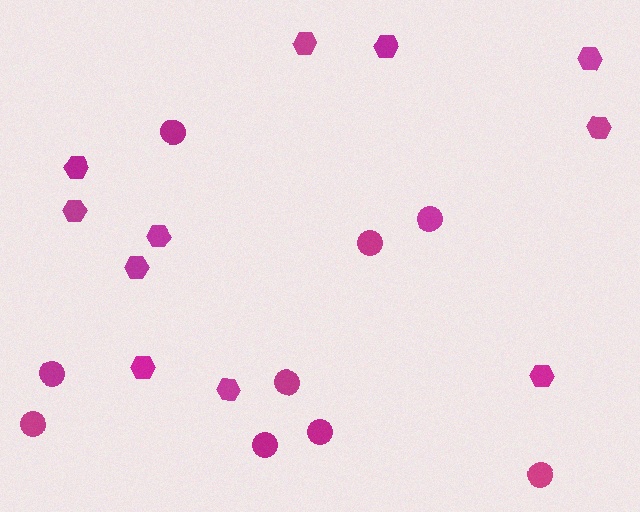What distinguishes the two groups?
There are 2 groups: one group of circles (9) and one group of hexagons (11).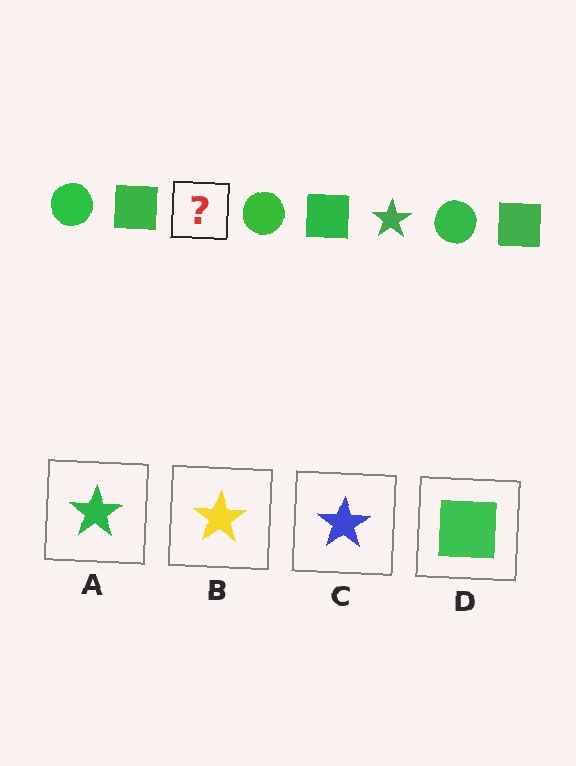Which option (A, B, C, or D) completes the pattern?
A.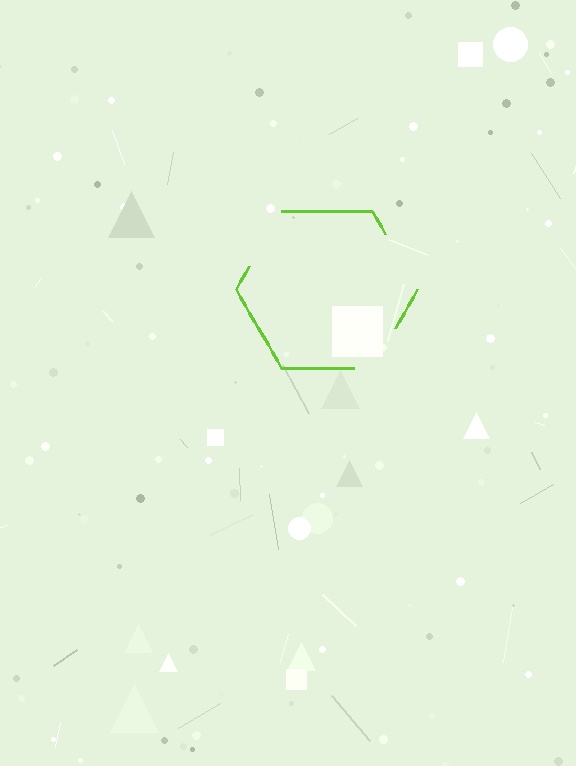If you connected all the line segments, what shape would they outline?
They would outline a hexagon.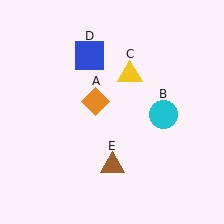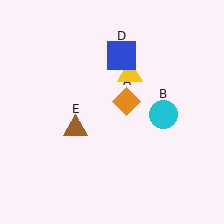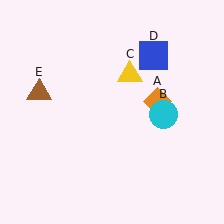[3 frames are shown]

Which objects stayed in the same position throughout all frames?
Cyan circle (object B) and yellow triangle (object C) remained stationary.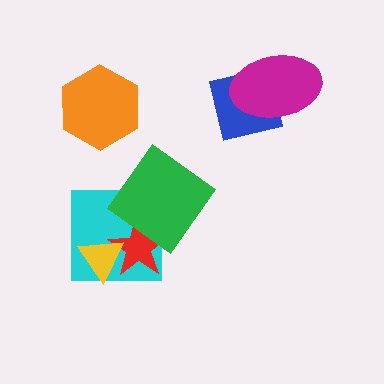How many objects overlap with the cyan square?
3 objects overlap with the cyan square.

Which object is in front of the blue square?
The magenta ellipse is in front of the blue square.